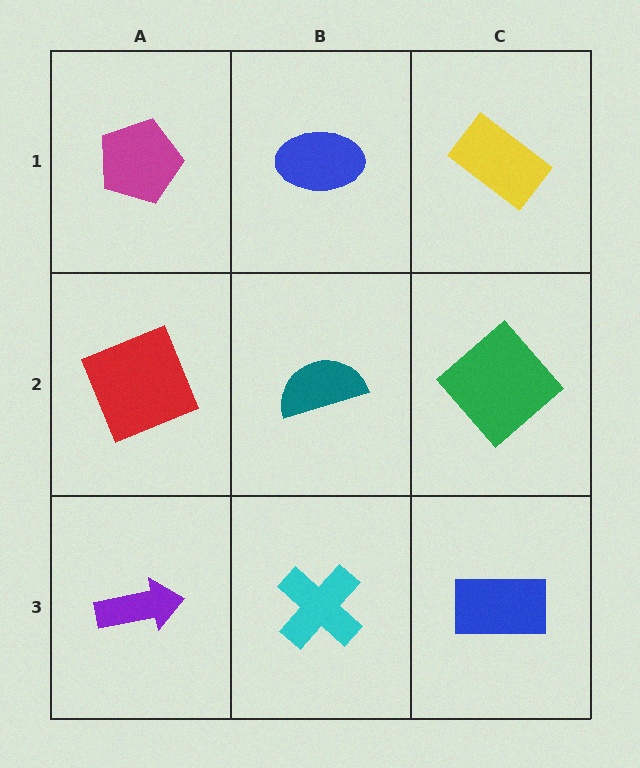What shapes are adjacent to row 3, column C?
A green diamond (row 2, column C), a cyan cross (row 3, column B).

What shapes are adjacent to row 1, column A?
A red square (row 2, column A), a blue ellipse (row 1, column B).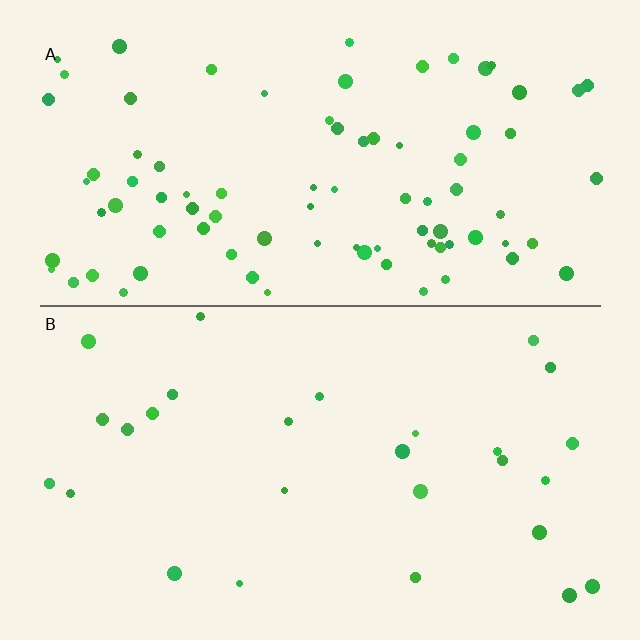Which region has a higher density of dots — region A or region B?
A (the top).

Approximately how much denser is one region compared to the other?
Approximately 3.1× — region A over region B.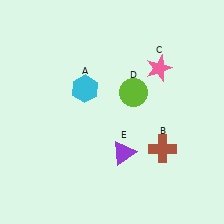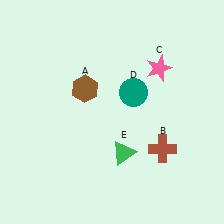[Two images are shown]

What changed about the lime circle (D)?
In Image 1, D is lime. In Image 2, it changed to teal.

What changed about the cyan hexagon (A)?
In Image 1, A is cyan. In Image 2, it changed to brown.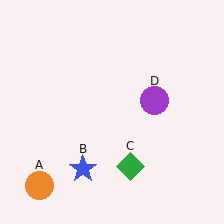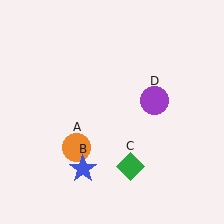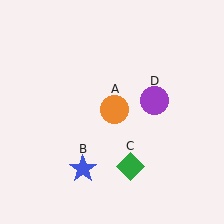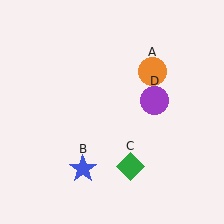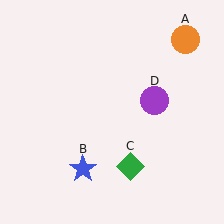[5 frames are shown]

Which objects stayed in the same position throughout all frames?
Blue star (object B) and green diamond (object C) and purple circle (object D) remained stationary.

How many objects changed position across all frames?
1 object changed position: orange circle (object A).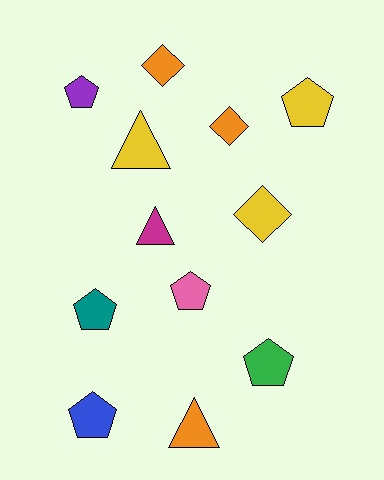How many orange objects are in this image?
There are 3 orange objects.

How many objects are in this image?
There are 12 objects.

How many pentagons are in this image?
There are 6 pentagons.